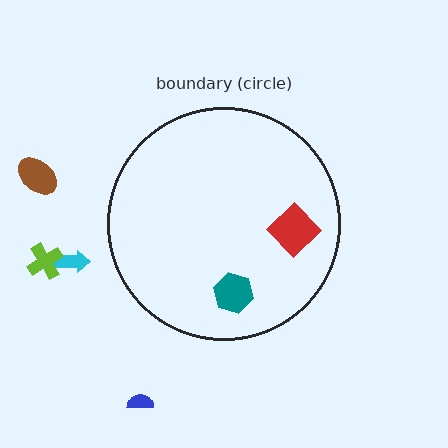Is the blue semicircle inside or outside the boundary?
Outside.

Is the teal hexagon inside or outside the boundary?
Inside.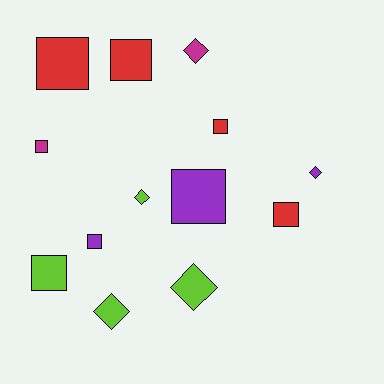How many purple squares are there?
There are 2 purple squares.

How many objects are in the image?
There are 13 objects.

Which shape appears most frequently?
Square, with 8 objects.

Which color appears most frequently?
Lime, with 4 objects.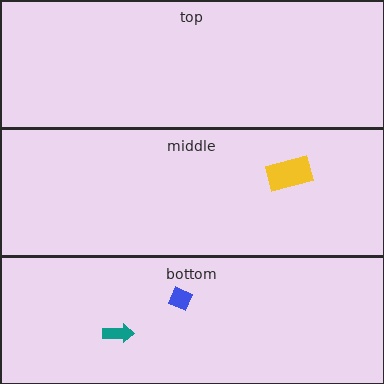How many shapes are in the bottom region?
2.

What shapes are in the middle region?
The yellow rectangle.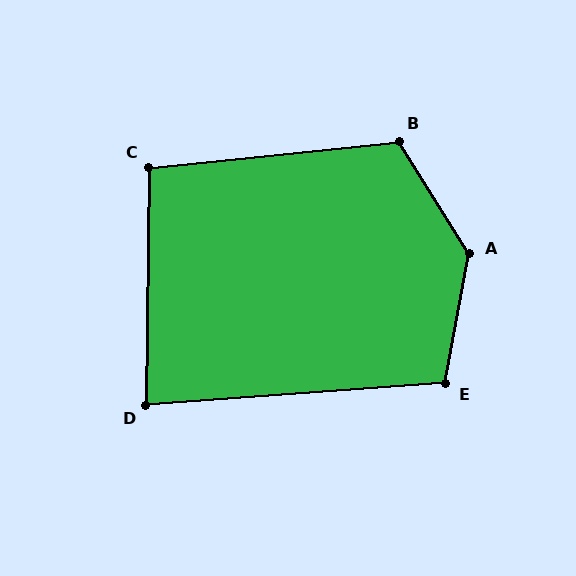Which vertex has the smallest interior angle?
D, at approximately 85 degrees.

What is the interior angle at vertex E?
Approximately 104 degrees (obtuse).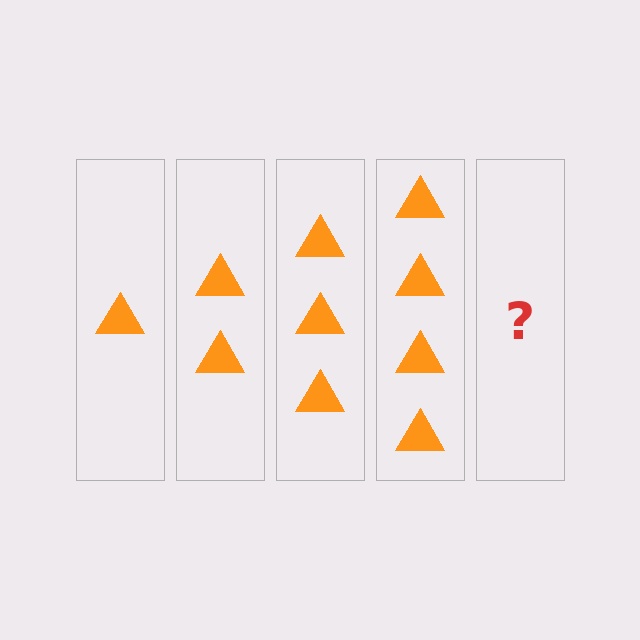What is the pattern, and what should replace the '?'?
The pattern is that each step adds one more triangle. The '?' should be 5 triangles.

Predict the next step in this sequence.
The next step is 5 triangles.